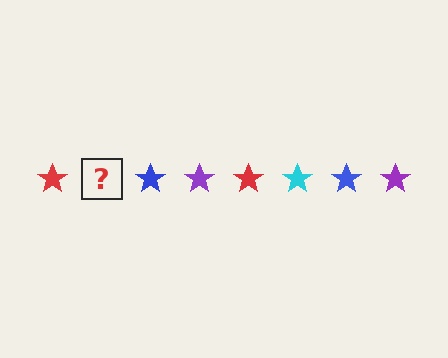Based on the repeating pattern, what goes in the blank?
The blank should be a cyan star.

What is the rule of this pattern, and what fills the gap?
The rule is that the pattern cycles through red, cyan, blue, purple stars. The gap should be filled with a cyan star.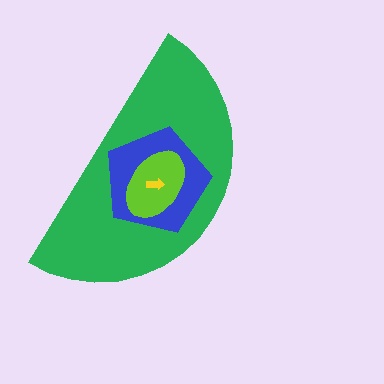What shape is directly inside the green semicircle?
The blue pentagon.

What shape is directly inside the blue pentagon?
The lime ellipse.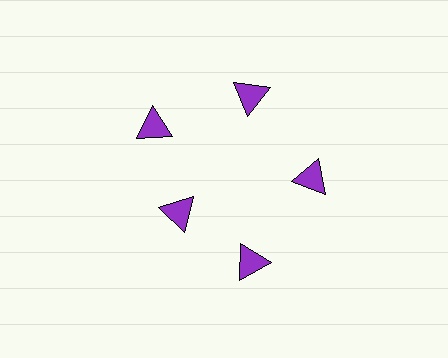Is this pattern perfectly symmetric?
No. The 5 purple triangles are arranged in a ring, but one element near the 8 o'clock position is pulled inward toward the center, breaking the 5-fold rotational symmetry.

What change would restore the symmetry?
The symmetry would be restored by moving it outward, back onto the ring so that all 5 triangles sit at equal angles and equal distance from the center.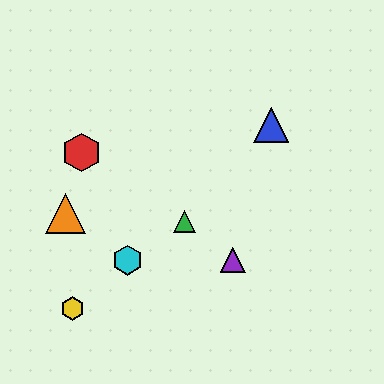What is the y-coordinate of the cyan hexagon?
The cyan hexagon is at y≈260.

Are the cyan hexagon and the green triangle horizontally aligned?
No, the cyan hexagon is at y≈260 and the green triangle is at y≈221.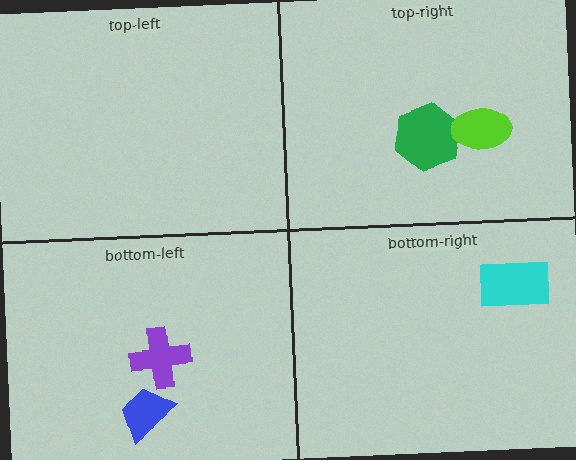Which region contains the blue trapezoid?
The bottom-left region.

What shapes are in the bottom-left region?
The blue trapezoid, the purple cross.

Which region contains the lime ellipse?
The top-right region.